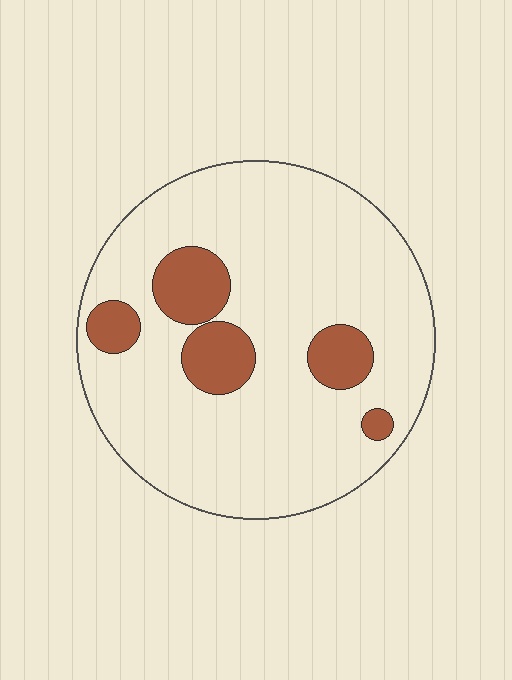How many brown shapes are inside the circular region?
5.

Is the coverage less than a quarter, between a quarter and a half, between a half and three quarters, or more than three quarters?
Less than a quarter.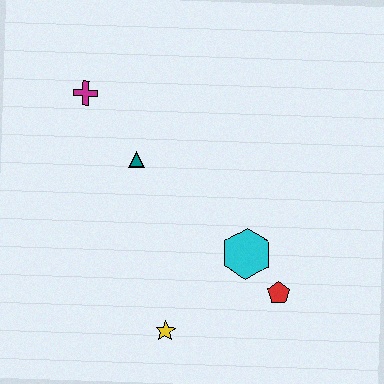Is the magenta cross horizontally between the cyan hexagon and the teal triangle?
No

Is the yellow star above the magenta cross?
No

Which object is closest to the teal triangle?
The magenta cross is closest to the teal triangle.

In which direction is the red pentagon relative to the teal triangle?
The red pentagon is to the right of the teal triangle.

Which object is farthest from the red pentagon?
The magenta cross is farthest from the red pentagon.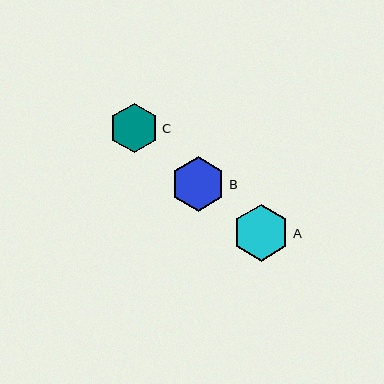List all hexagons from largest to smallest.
From largest to smallest: A, B, C.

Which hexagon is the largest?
Hexagon A is the largest with a size of approximately 57 pixels.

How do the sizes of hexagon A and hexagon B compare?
Hexagon A and hexagon B are approximately the same size.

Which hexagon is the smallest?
Hexagon C is the smallest with a size of approximately 50 pixels.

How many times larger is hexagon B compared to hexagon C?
Hexagon B is approximately 1.1 times the size of hexagon C.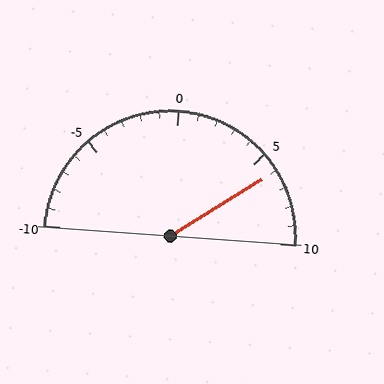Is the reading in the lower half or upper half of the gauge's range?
The reading is in the upper half of the range (-10 to 10).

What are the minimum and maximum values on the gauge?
The gauge ranges from -10 to 10.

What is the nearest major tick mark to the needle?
The nearest major tick mark is 5.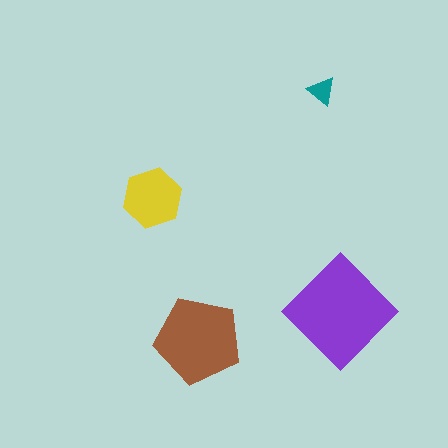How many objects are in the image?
There are 4 objects in the image.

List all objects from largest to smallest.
The purple diamond, the brown pentagon, the yellow hexagon, the teal triangle.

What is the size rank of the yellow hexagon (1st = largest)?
3rd.